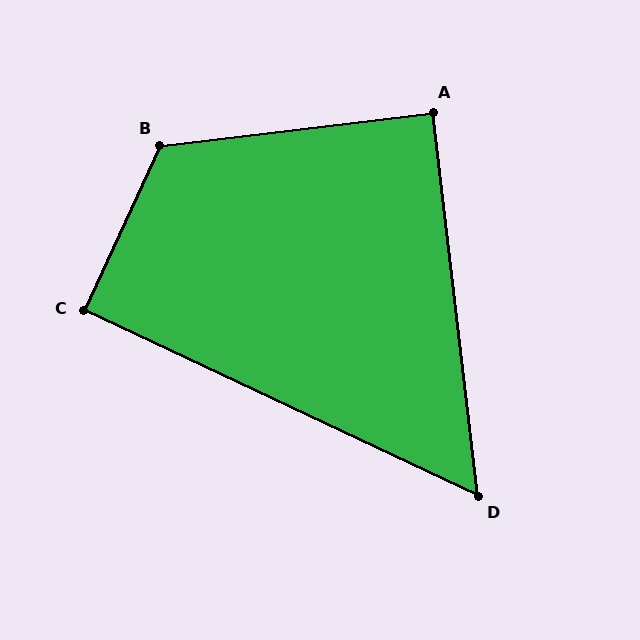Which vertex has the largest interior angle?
B, at approximately 122 degrees.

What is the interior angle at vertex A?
Approximately 90 degrees (approximately right).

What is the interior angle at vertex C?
Approximately 90 degrees (approximately right).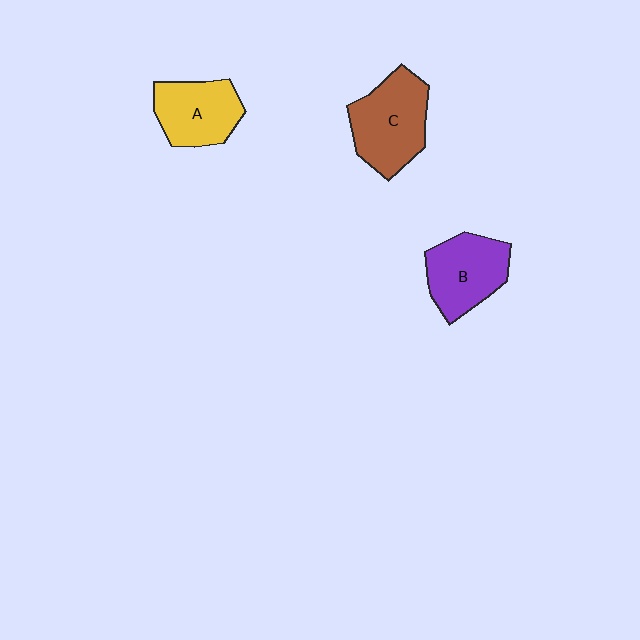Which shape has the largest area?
Shape C (brown).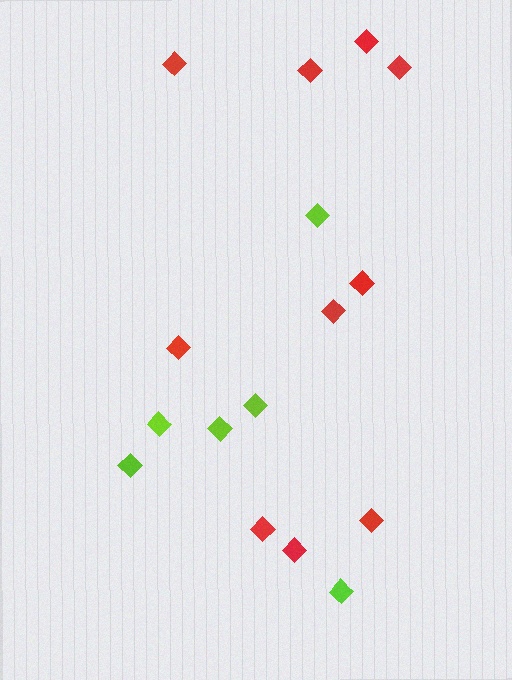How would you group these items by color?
There are 2 groups: one group of red diamonds (10) and one group of lime diamonds (6).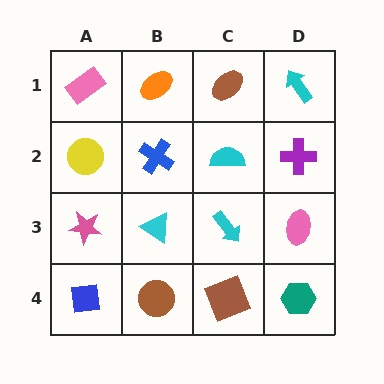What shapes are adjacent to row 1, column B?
A blue cross (row 2, column B), a pink rectangle (row 1, column A), a brown ellipse (row 1, column C).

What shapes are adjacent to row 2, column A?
A pink rectangle (row 1, column A), a pink star (row 3, column A), a blue cross (row 2, column B).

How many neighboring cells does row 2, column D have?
3.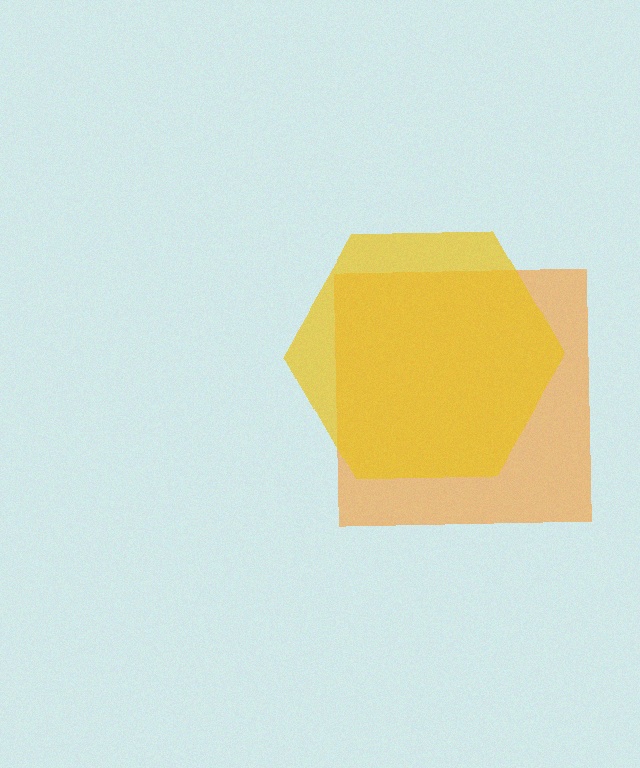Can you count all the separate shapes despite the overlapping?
Yes, there are 2 separate shapes.